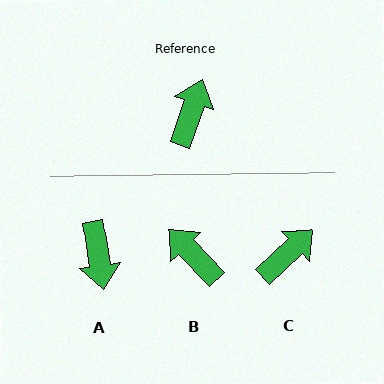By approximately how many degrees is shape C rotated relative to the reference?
Approximately 28 degrees clockwise.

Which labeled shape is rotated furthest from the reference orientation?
A, about 152 degrees away.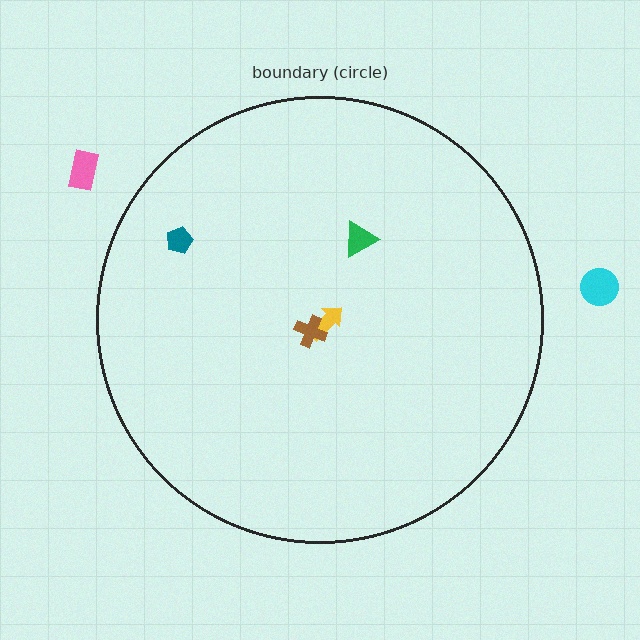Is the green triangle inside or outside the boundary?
Inside.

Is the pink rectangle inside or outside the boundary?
Outside.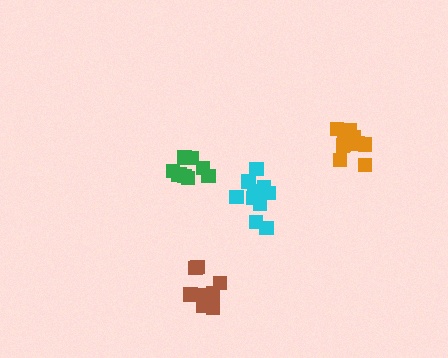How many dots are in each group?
Group 1: 13 dots, Group 2: 12 dots, Group 3: 10 dots, Group 4: 9 dots (44 total).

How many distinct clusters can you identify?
There are 4 distinct clusters.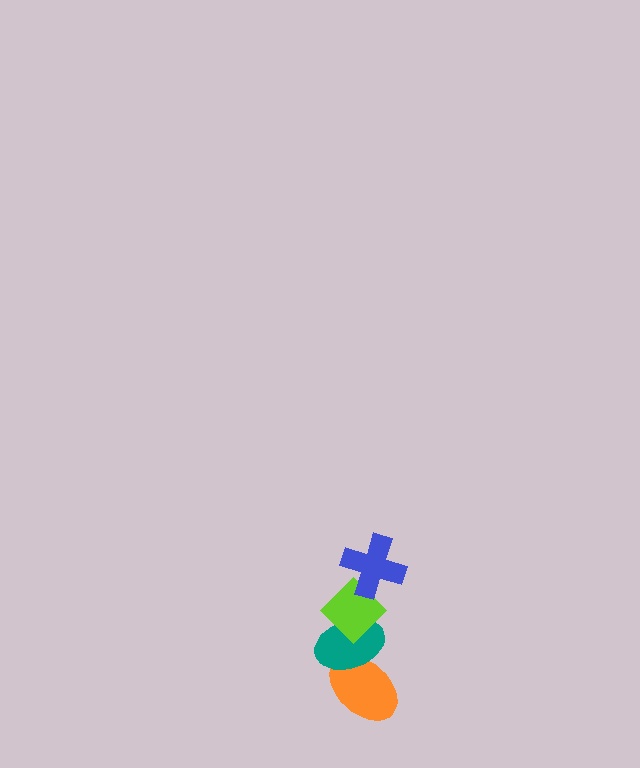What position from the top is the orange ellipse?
The orange ellipse is 4th from the top.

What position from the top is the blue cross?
The blue cross is 1st from the top.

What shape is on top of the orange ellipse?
The teal ellipse is on top of the orange ellipse.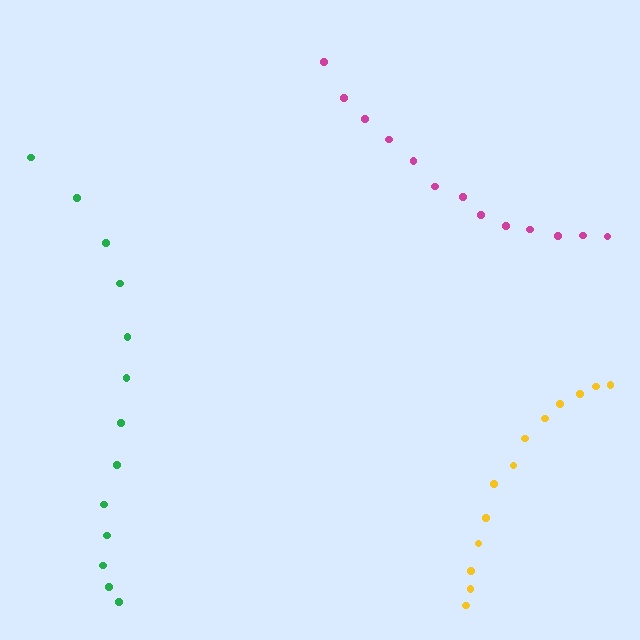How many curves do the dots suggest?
There are 3 distinct paths.